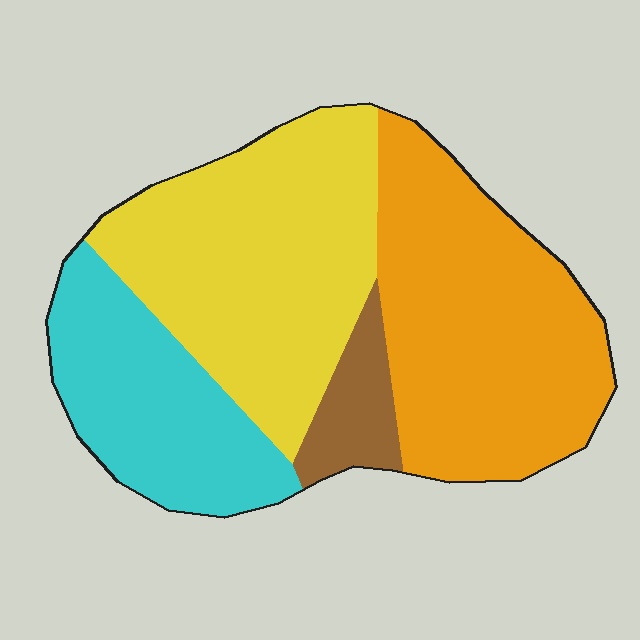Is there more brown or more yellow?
Yellow.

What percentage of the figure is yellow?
Yellow covers 36% of the figure.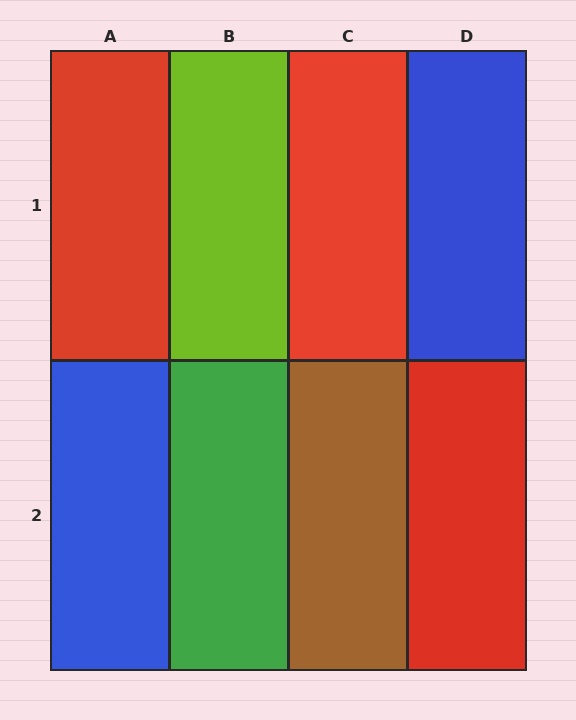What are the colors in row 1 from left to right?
Red, lime, red, blue.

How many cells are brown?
1 cell is brown.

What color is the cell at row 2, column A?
Blue.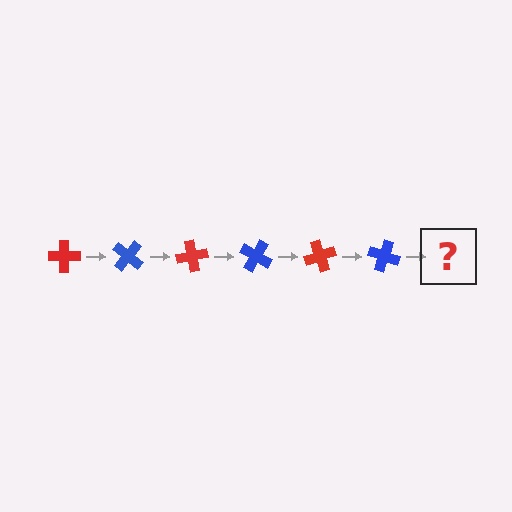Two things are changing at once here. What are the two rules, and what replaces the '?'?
The two rules are that it rotates 40 degrees each step and the color cycles through red and blue. The '?' should be a red cross, rotated 240 degrees from the start.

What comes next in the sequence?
The next element should be a red cross, rotated 240 degrees from the start.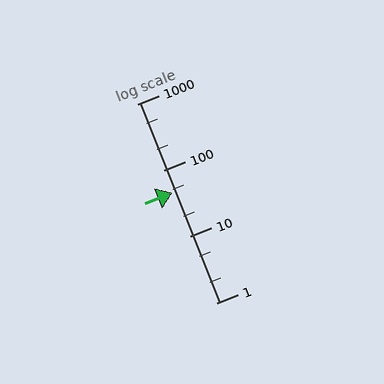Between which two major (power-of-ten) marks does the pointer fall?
The pointer is between 10 and 100.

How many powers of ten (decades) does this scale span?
The scale spans 3 decades, from 1 to 1000.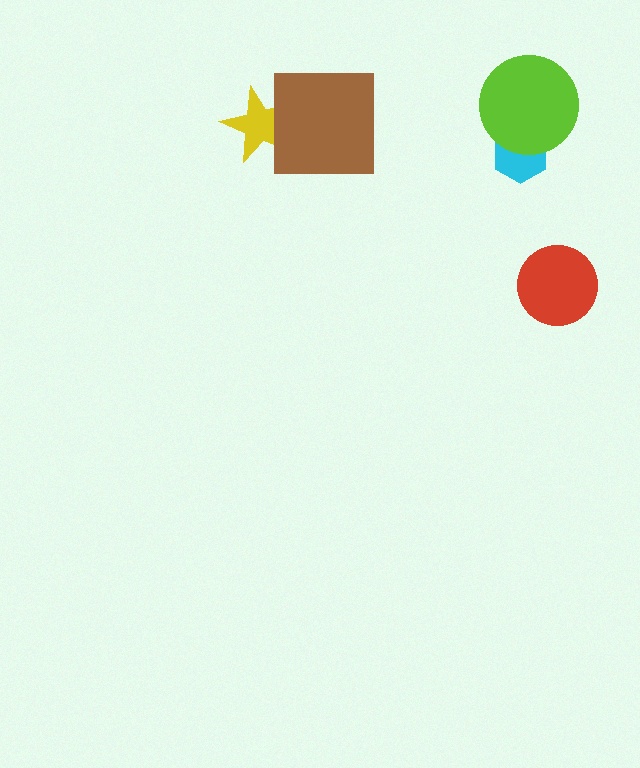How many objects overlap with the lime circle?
1 object overlaps with the lime circle.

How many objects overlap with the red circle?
0 objects overlap with the red circle.